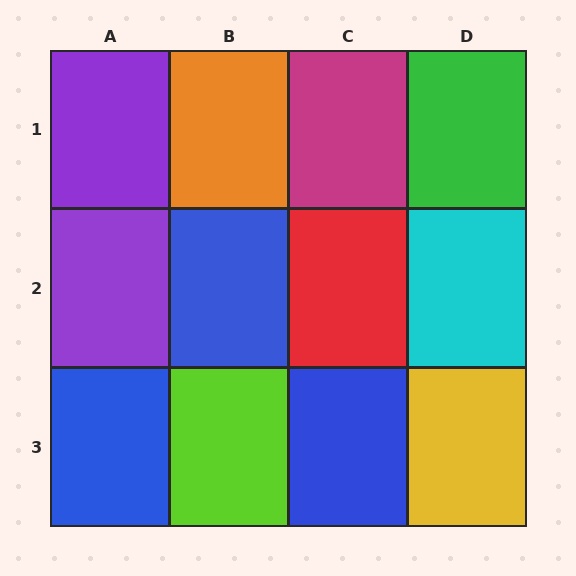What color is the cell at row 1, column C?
Magenta.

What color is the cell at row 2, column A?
Purple.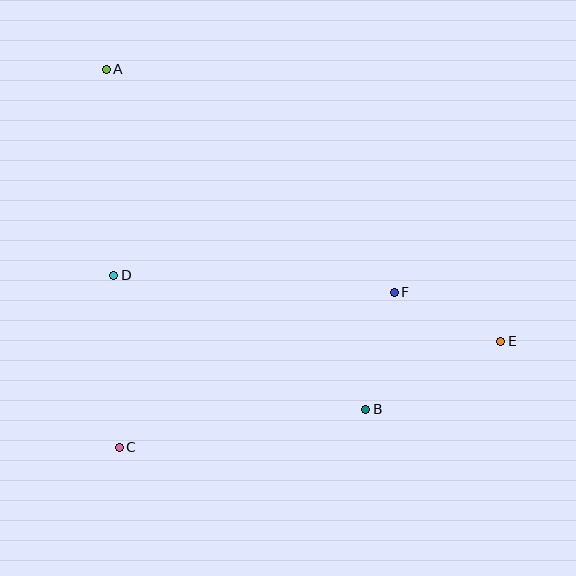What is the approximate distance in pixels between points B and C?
The distance between B and C is approximately 249 pixels.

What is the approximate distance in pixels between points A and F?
The distance between A and F is approximately 364 pixels.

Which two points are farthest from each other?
Points A and E are farthest from each other.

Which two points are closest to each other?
Points E and F are closest to each other.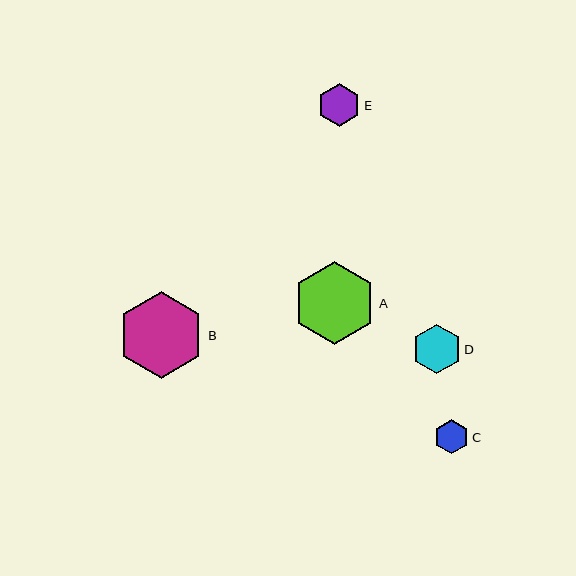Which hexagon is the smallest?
Hexagon C is the smallest with a size of approximately 34 pixels.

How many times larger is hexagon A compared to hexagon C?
Hexagon A is approximately 2.4 times the size of hexagon C.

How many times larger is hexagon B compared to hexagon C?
Hexagon B is approximately 2.5 times the size of hexagon C.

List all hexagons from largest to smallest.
From largest to smallest: B, A, D, E, C.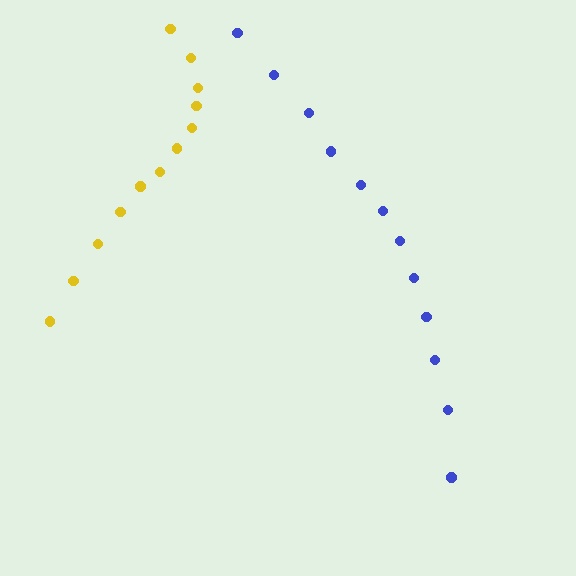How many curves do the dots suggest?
There are 2 distinct paths.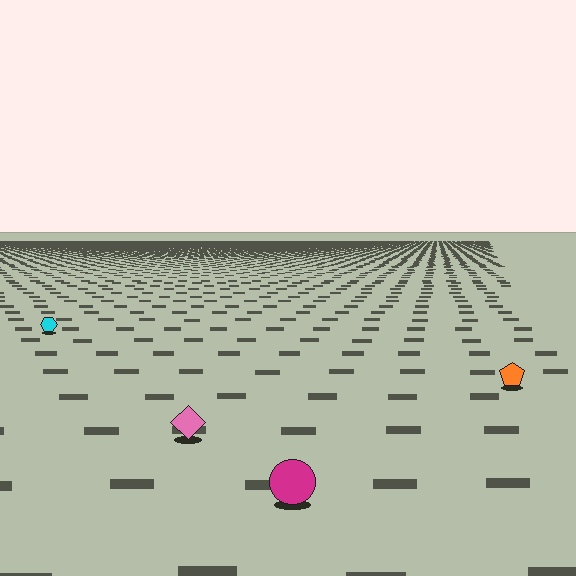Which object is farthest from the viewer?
The cyan hexagon is farthest from the viewer. It appears smaller and the ground texture around it is denser.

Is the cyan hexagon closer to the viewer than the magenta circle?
No. The magenta circle is closer — you can tell from the texture gradient: the ground texture is coarser near it.